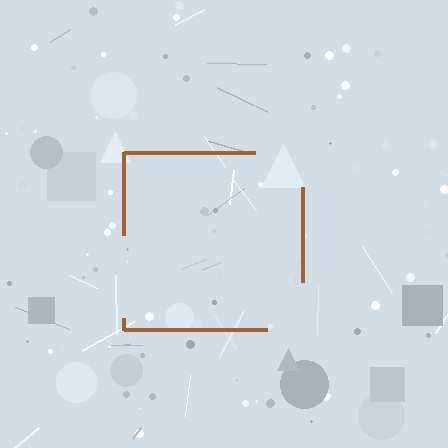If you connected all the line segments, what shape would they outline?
They would outline a square.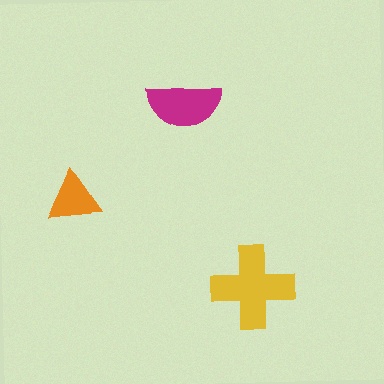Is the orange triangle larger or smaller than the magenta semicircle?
Smaller.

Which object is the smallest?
The orange triangle.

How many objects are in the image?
There are 3 objects in the image.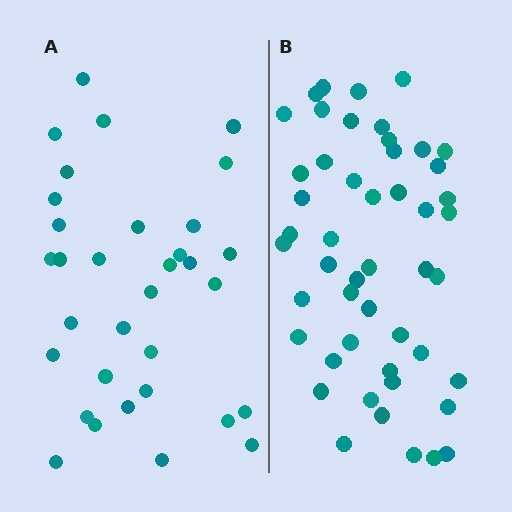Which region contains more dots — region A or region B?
Region B (the right region) has more dots.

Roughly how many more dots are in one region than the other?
Region B has approximately 15 more dots than region A.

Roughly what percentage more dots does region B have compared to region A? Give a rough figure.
About 50% more.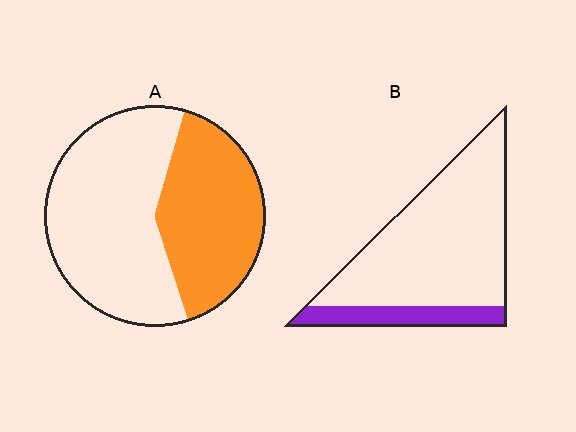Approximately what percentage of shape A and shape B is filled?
A is approximately 40% and B is approximately 20%.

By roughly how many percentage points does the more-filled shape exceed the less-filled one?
By roughly 25 percentage points (A over B).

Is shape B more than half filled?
No.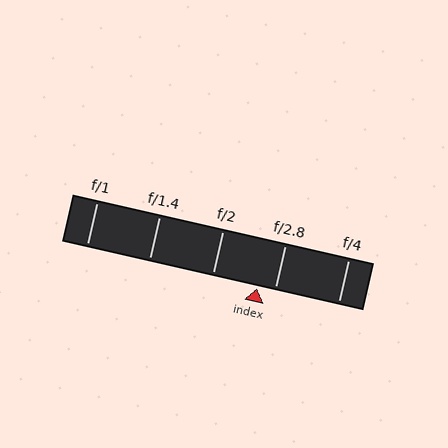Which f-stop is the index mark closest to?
The index mark is closest to f/2.8.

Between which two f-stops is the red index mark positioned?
The index mark is between f/2 and f/2.8.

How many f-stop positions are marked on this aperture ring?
There are 5 f-stop positions marked.